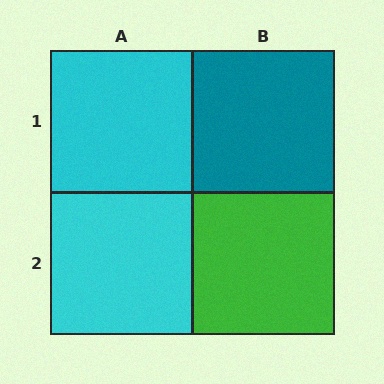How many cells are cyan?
2 cells are cyan.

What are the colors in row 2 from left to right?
Cyan, green.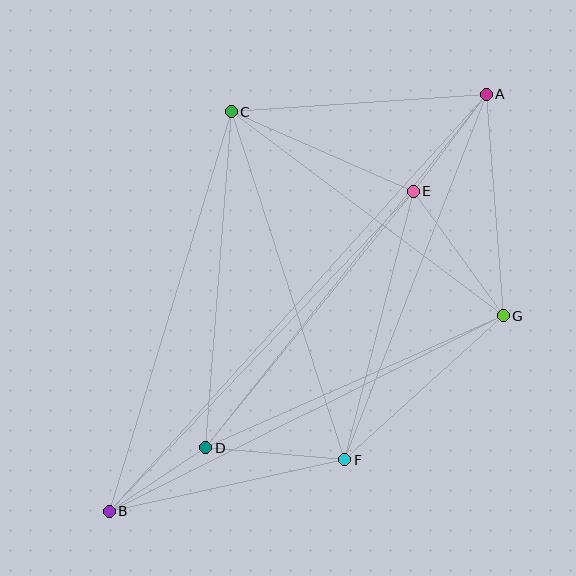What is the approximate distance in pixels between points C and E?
The distance between C and E is approximately 199 pixels.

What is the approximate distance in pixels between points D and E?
The distance between D and E is approximately 330 pixels.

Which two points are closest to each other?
Points B and D are closest to each other.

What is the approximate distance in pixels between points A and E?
The distance between A and E is approximately 122 pixels.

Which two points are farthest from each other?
Points A and B are farthest from each other.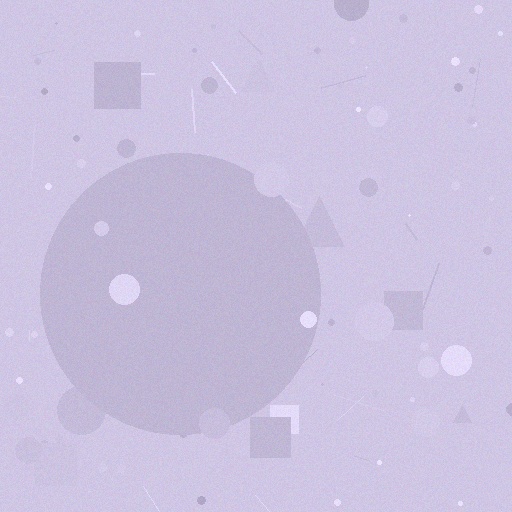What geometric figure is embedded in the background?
A circle is embedded in the background.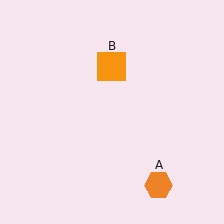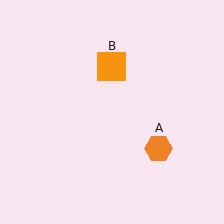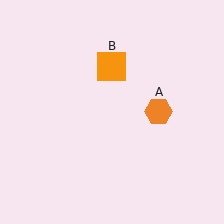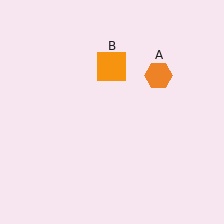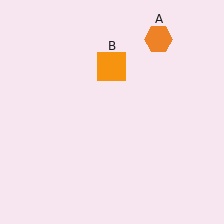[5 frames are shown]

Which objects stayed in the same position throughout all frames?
Orange square (object B) remained stationary.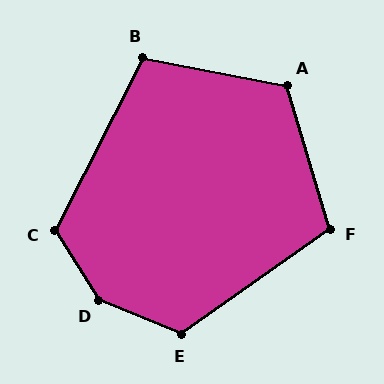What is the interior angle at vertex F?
Approximately 109 degrees (obtuse).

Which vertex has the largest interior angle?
D, at approximately 145 degrees.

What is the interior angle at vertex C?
Approximately 120 degrees (obtuse).